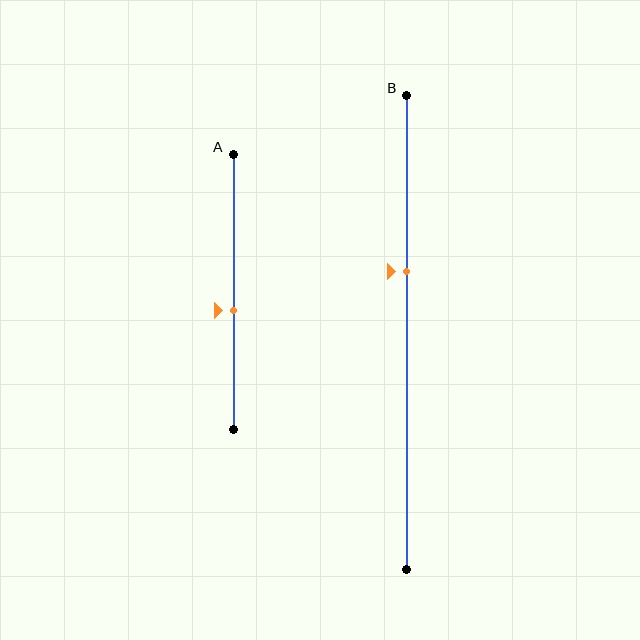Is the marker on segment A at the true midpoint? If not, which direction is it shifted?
No, the marker on segment A is shifted downward by about 7% of the segment length.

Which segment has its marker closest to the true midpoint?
Segment A has its marker closest to the true midpoint.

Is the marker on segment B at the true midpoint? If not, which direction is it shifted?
No, the marker on segment B is shifted upward by about 13% of the segment length.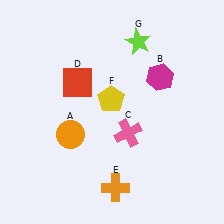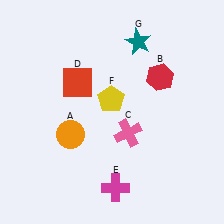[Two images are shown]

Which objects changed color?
B changed from magenta to red. E changed from orange to magenta. G changed from lime to teal.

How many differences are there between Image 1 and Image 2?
There are 3 differences between the two images.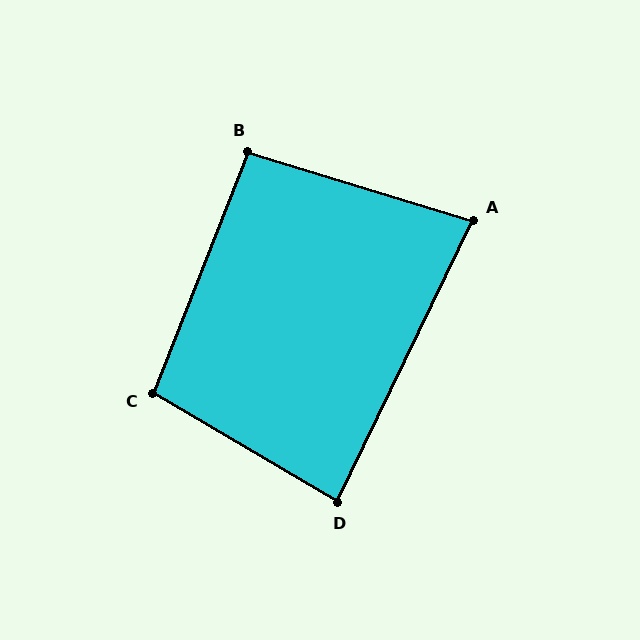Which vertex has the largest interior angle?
C, at approximately 99 degrees.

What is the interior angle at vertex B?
Approximately 95 degrees (approximately right).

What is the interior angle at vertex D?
Approximately 85 degrees (approximately right).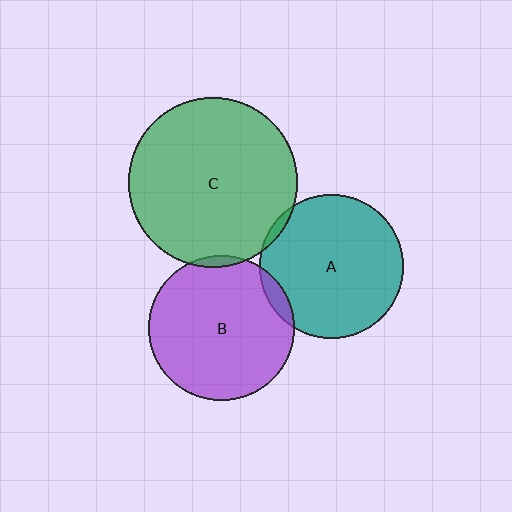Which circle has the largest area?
Circle C (green).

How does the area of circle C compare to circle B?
Approximately 1.4 times.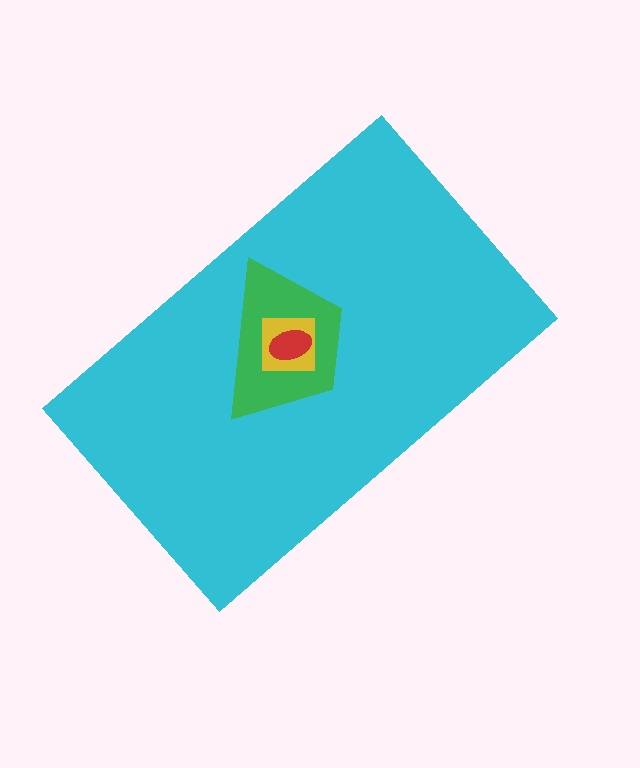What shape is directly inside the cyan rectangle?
The green trapezoid.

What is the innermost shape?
The red ellipse.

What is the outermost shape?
The cyan rectangle.